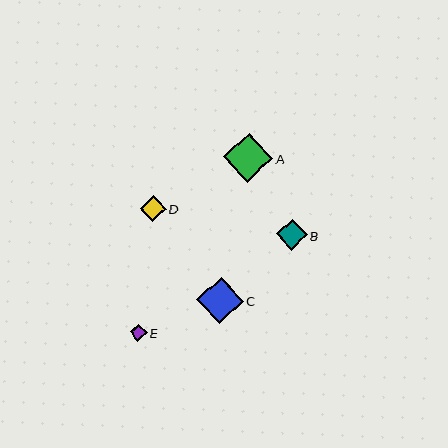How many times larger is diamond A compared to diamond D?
Diamond A is approximately 1.9 times the size of diamond D.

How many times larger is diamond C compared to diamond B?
Diamond C is approximately 1.5 times the size of diamond B.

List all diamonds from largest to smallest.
From largest to smallest: A, C, B, D, E.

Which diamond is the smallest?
Diamond E is the smallest with a size of approximately 17 pixels.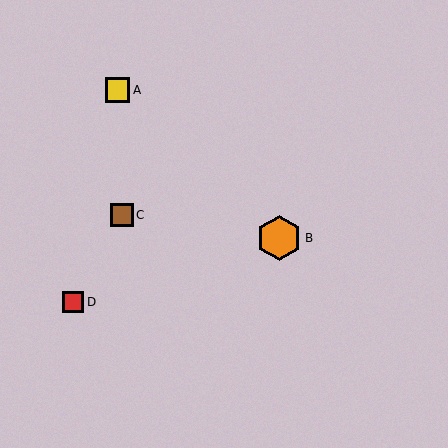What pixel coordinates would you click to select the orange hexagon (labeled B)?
Click at (279, 238) to select the orange hexagon B.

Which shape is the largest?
The orange hexagon (labeled B) is the largest.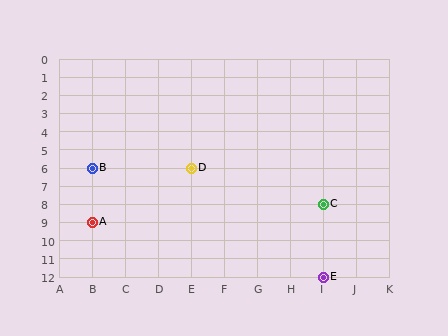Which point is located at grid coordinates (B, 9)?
Point A is at (B, 9).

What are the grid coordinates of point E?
Point E is at grid coordinates (I, 12).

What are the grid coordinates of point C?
Point C is at grid coordinates (I, 8).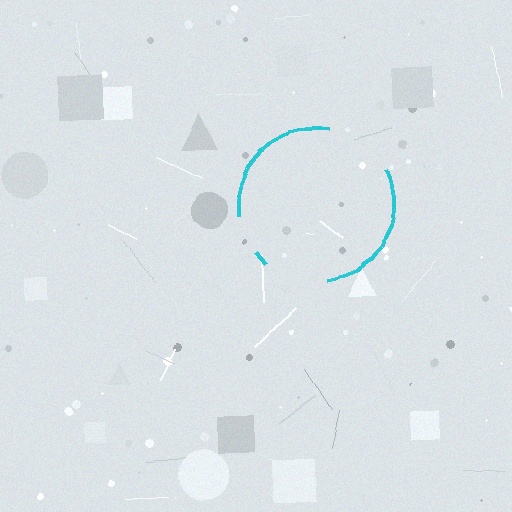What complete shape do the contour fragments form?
The contour fragments form a circle.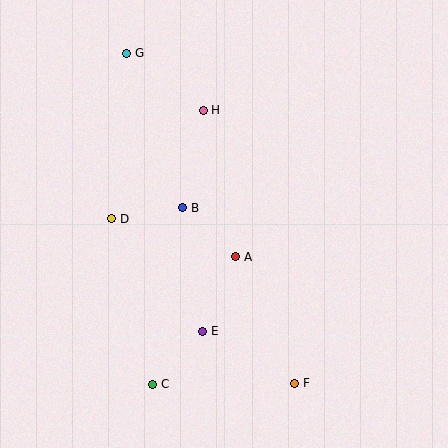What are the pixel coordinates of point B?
Point B is at (183, 208).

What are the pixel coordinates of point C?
Point C is at (153, 384).